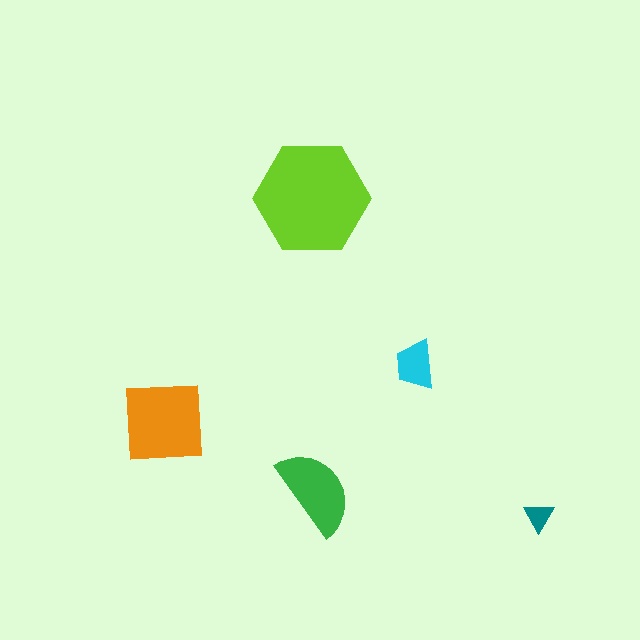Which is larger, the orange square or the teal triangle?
The orange square.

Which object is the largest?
The lime hexagon.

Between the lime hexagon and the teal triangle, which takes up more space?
The lime hexagon.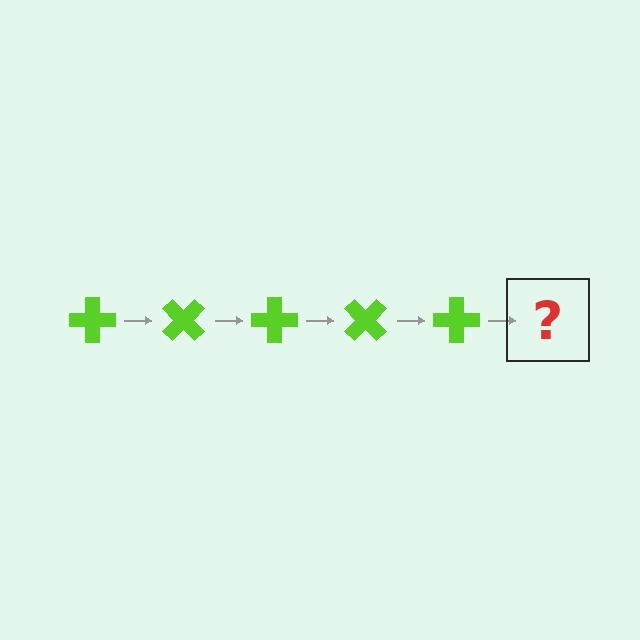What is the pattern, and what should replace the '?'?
The pattern is that the cross rotates 45 degrees each step. The '?' should be a lime cross rotated 225 degrees.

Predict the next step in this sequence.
The next step is a lime cross rotated 225 degrees.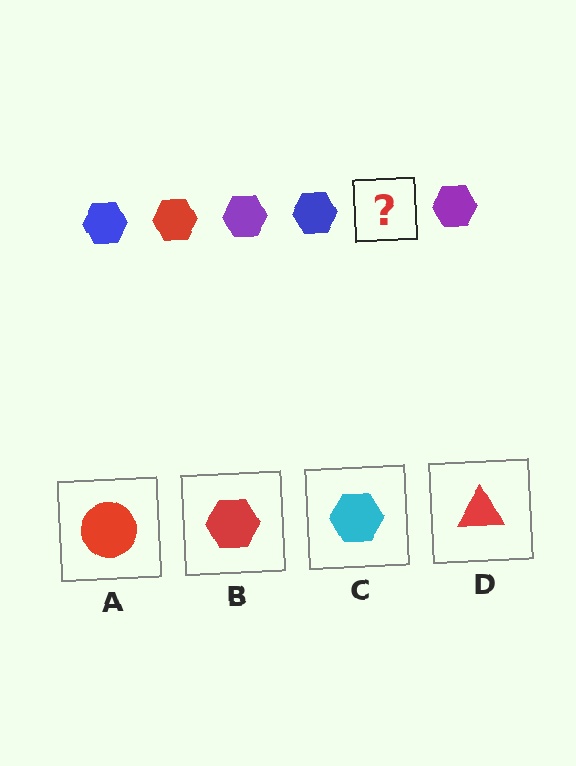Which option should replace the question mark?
Option B.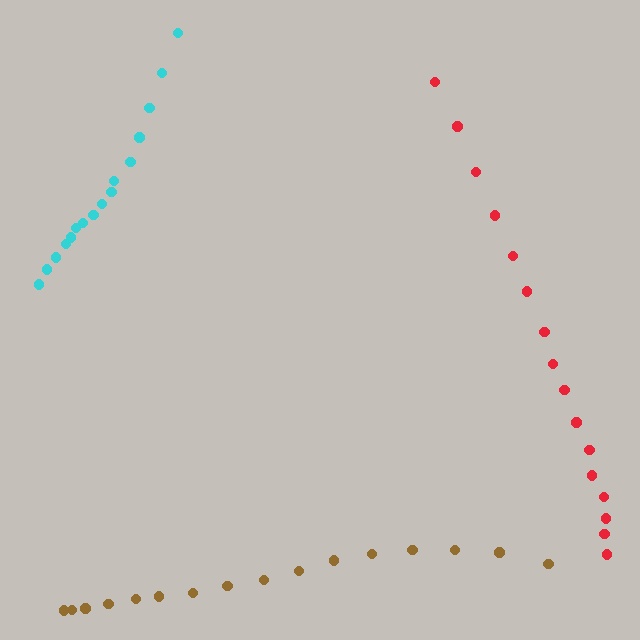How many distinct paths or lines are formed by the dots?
There are 3 distinct paths.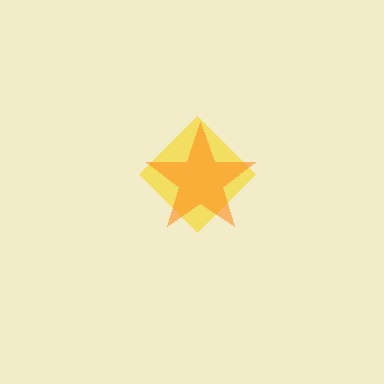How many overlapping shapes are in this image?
There are 2 overlapping shapes in the image.